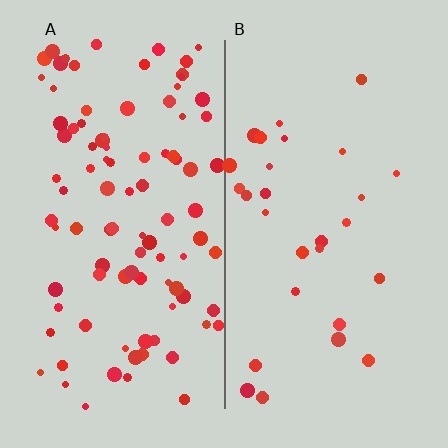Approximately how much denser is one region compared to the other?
Approximately 3.3× — region A over region B.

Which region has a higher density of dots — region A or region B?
A (the left).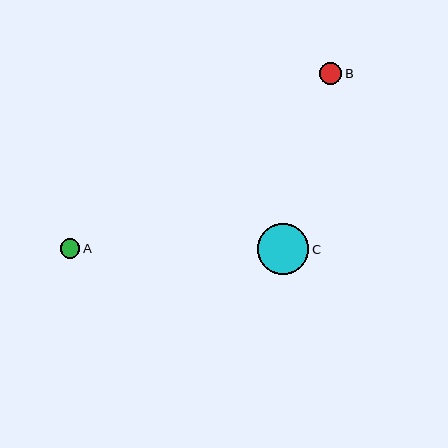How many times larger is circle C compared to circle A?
Circle C is approximately 2.6 times the size of circle A.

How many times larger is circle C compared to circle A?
Circle C is approximately 2.6 times the size of circle A.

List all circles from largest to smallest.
From largest to smallest: C, B, A.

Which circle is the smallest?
Circle A is the smallest with a size of approximately 19 pixels.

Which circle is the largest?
Circle C is the largest with a size of approximately 51 pixels.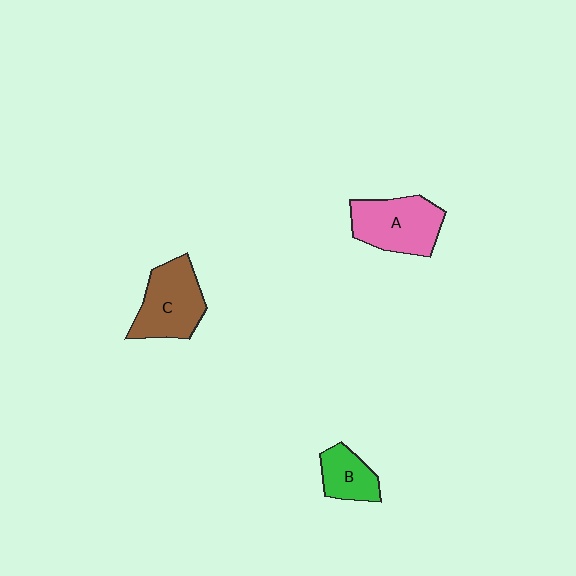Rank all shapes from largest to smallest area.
From largest to smallest: A (pink), C (brown), B (green).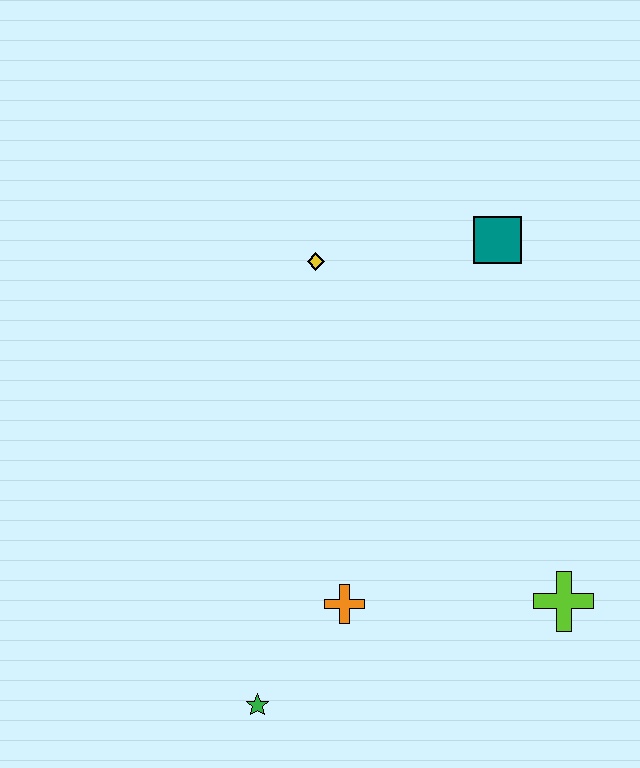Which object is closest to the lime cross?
The orange cross is closest to the lime cross.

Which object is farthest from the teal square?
The green star is farthest from the teal square.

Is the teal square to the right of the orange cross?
Yes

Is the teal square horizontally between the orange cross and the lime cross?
Yes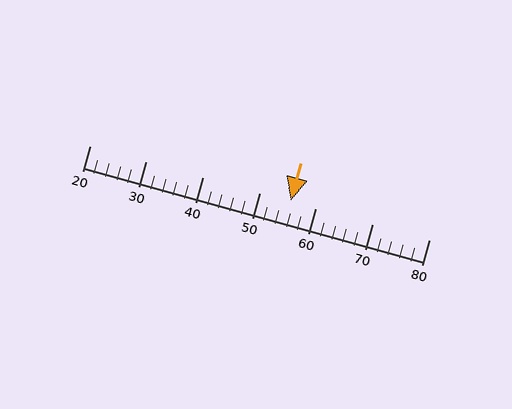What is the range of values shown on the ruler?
The ruler shows values from 20 to 80.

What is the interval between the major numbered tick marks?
The major tick marks are spaced 10 units apart.